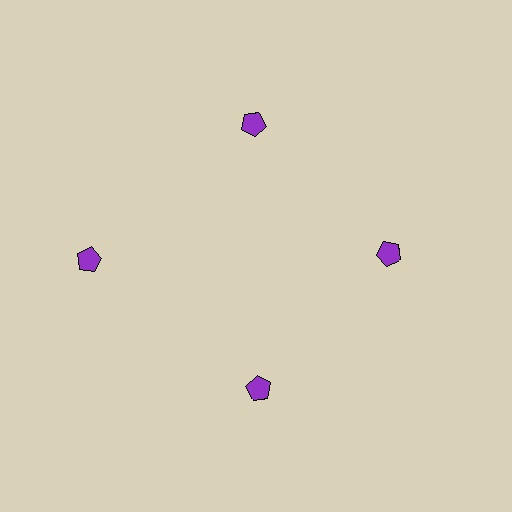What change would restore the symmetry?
The symmetry would be restored by moving it inward, back onto the ring so that all 4 pentagons sit at equal angles and equal distance from the center.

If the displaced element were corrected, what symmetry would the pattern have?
It would have 4-fold rotational symmetry — the pattern would map onto itself every 90 degrees.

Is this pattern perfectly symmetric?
No. The 4 purple pentagons are arranged in a ring, but one element near the 9 o'clock position is pushed outward from the center, breaking the 4-fold rotational symmetry.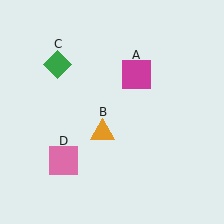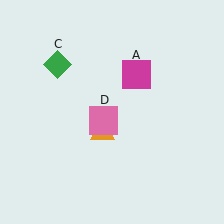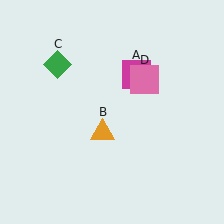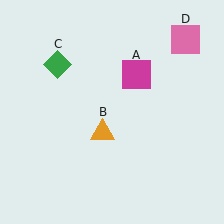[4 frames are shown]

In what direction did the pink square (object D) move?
The pink square (object D) moved up and to the right.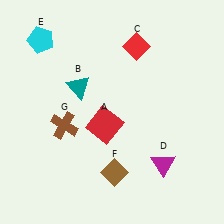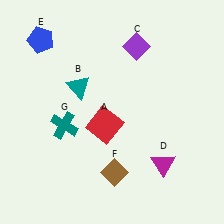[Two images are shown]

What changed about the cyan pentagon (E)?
In Image 1, E is cyan. In Image 2, it changed to blue.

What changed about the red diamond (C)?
In Image 1, C is red. In Image 2, it changed to purple.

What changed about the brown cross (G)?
In Image 1, G is brown. In Image 2, it changed to teal.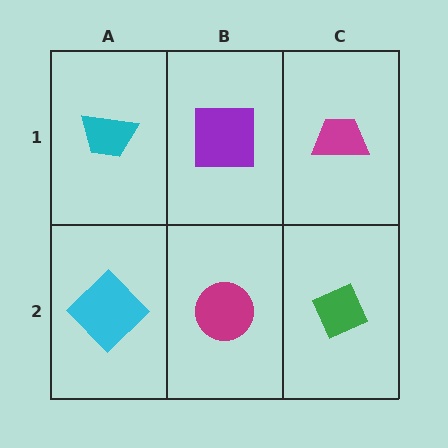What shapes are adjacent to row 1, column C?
A green diamond (row 2, column C), a purple square (row 1, column B).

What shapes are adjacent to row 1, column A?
A cyan diamond (row 2, column A), a purple square (row 1, column B).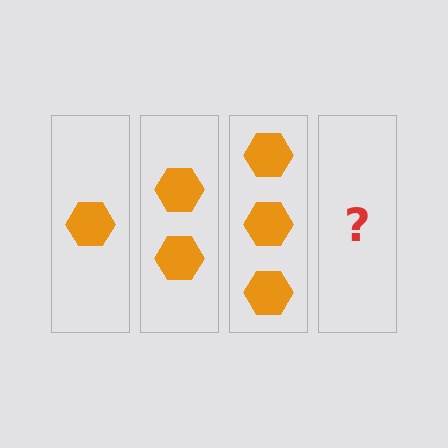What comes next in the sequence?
The next element should be 4 hexagons.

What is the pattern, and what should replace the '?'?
The pattern is that each step adds one more hexagon. The '?' should be 4 hexagons.